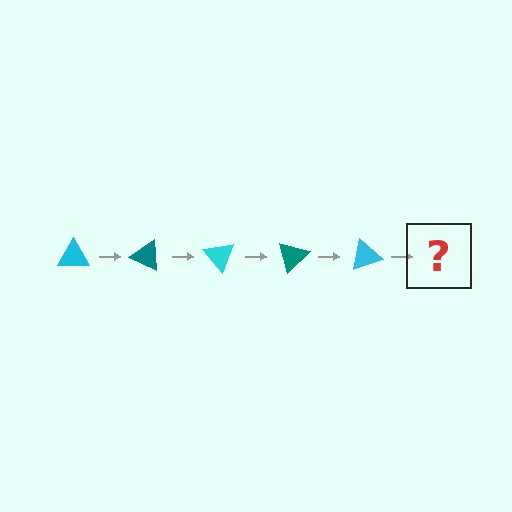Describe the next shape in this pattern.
It should be a teal triangle, rotated 125 degrees from the start.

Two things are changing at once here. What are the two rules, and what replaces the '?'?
The two rules are that it rotates 25 degrees each step and the color cycles through cyan and teal. The '?' should be a teal triangle, rotated 125 degrees from the start.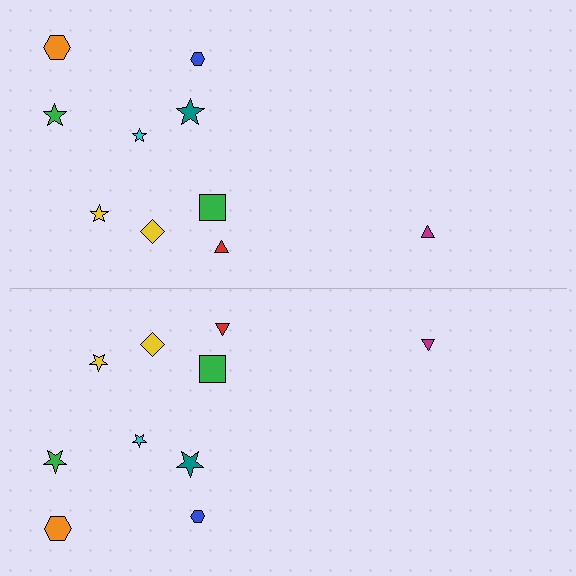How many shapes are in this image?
There are 20 shapes in this image.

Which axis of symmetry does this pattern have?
The pattern has a horizontal axis of symmetry running through the center of the image.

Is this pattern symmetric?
Yes, this pattern has bilateral (reflection) symmetry.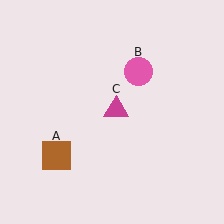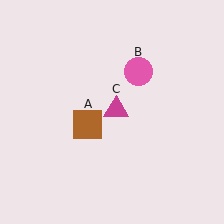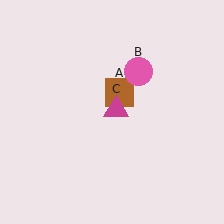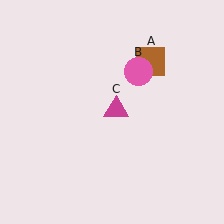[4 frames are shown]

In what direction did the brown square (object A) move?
The brown square (object A) moved up and to the right.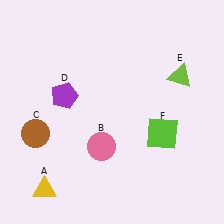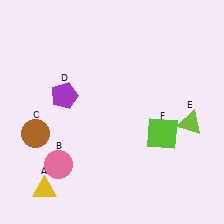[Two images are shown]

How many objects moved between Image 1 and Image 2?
2 objects moved between the two images.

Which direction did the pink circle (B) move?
The pink circle (B) moved left.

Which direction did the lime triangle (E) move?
The lime triangle (E) moved down.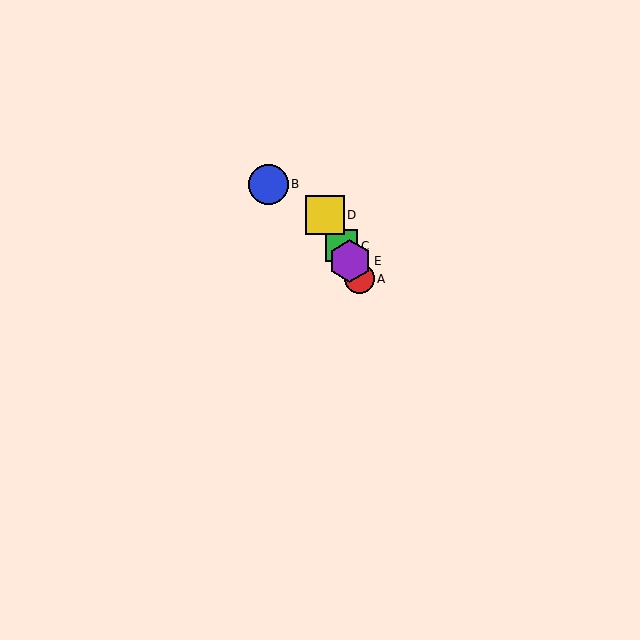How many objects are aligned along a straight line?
4 objects (A, C, D, E) are aligned along a straight line.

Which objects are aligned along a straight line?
Objects A, C, D, E are aligned along a straight line.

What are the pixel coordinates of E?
Object E is at (350, 261).